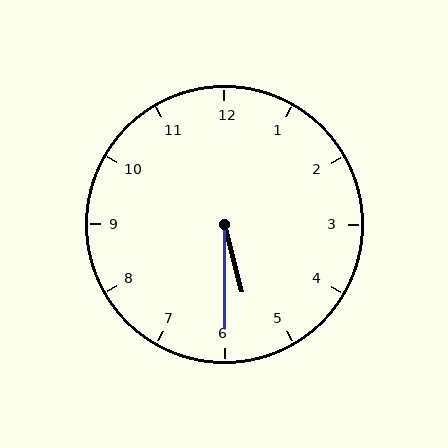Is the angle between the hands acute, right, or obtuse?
It is acute.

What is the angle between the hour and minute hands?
Approximately 15 degrees.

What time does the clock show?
5:30.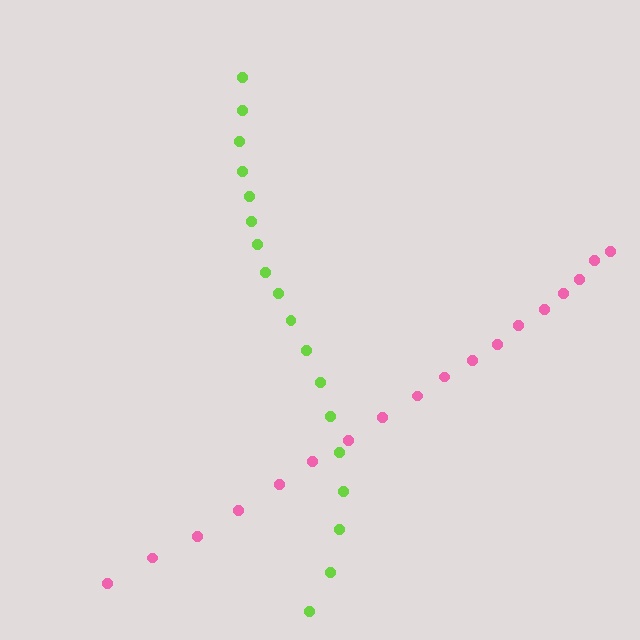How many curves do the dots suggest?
There are 2 distinct paths.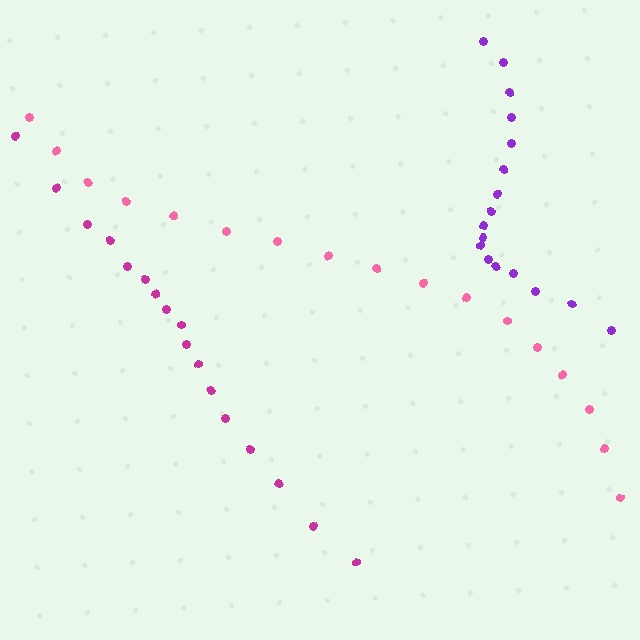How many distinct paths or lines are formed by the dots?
There are 3 distinct paths.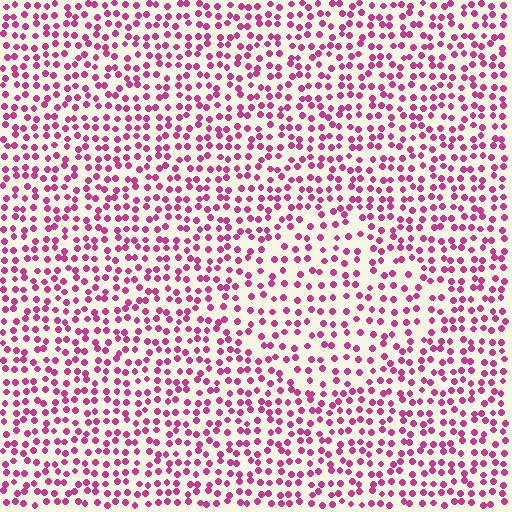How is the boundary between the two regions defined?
The boundary is defined by a change in element density (approximately 1.4x ratio). All elements are the same color, size, and shape.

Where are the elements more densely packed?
The elements are more densely packed outside the diamond boundary.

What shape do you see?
I see a diamond.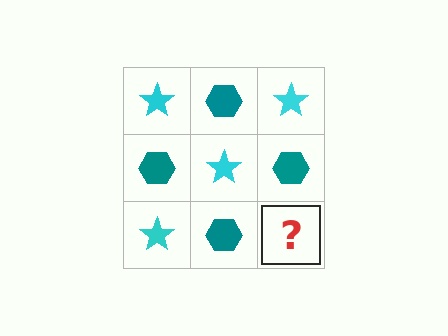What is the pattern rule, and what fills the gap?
The rule is that it alternates cyan star and teal hexagon in a checkerboard pattern. The gap should be filled with a cyan star.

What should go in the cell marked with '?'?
The missing cell should contain a cyan star.